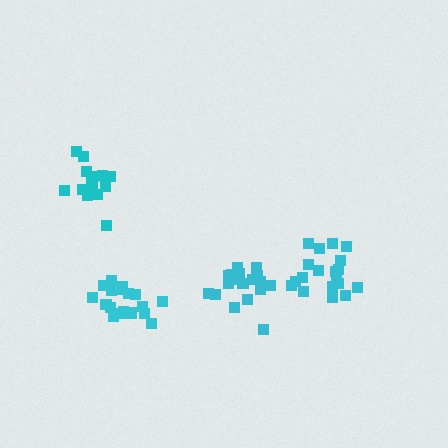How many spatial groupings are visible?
There are 4 spatial groupings.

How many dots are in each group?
Group 1: 20 dots, Group 2: 15 dots, Group 3: 19 dots, Group 4: 21 dots (75 total).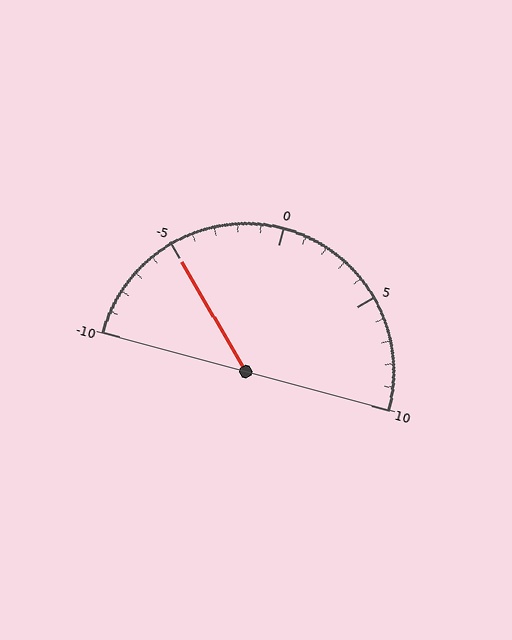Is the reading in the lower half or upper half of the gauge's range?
The reading is in the lower half of the range (-10 to 10).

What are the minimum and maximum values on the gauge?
The gauge ranges from -10 to 10.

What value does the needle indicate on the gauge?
The needle indicates approximately -5.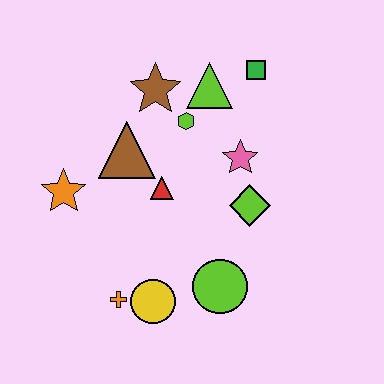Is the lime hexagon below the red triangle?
No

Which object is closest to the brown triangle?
The red triangle is closest to the brown triangle.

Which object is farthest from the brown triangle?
The lime circle is farthest from the brown triangle.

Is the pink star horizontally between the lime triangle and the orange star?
No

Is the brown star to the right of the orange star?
Yes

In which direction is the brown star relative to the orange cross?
The brown star is above the orange cross.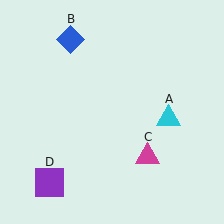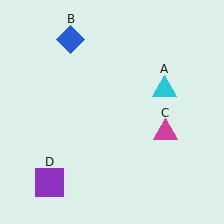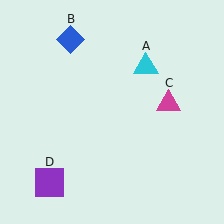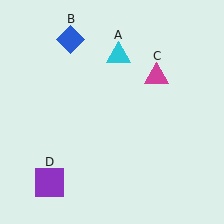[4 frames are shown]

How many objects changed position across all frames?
2 objects changed position: cyan triangle (object A), magenta triangle (object C).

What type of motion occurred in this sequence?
The cyan triangle (object A), magenta triangle (object C) rotated counterclockwise around the center of the scene.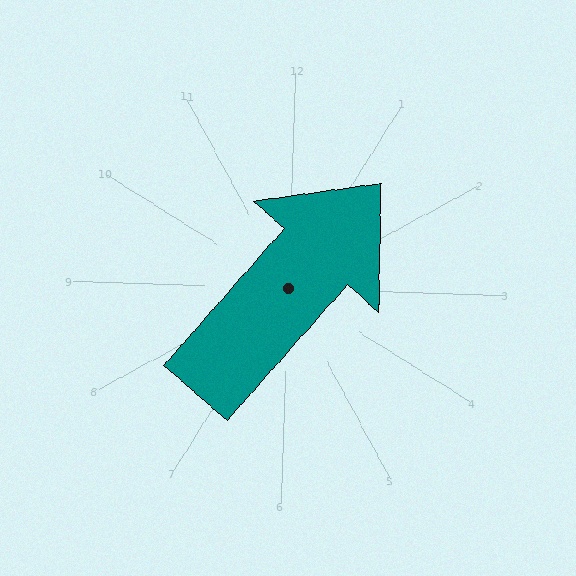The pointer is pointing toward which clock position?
Roughly 1 o'clock.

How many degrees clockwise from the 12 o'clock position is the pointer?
Approximately 40 degrees.